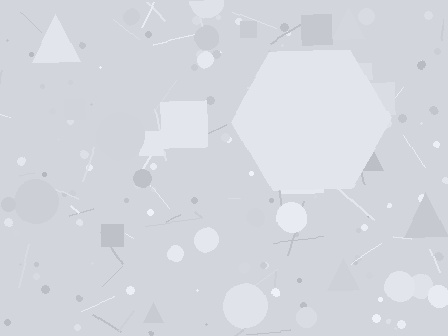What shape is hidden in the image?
A hexagon is hidden in the image.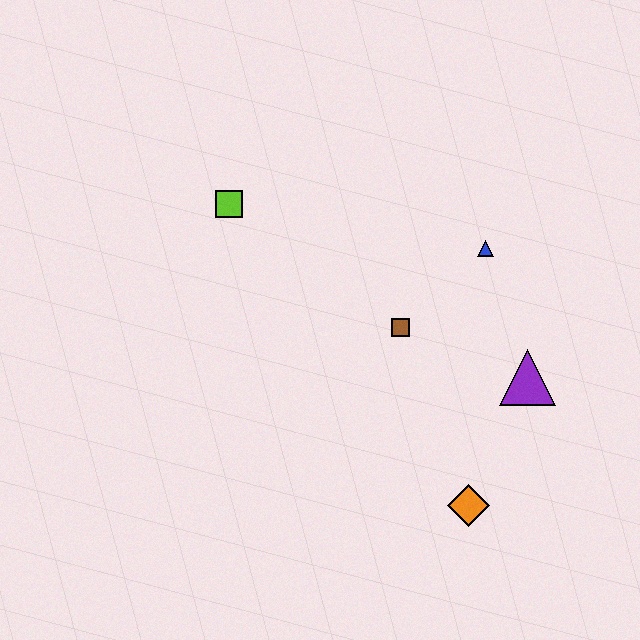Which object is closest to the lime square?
The brown square is closest to the lime square.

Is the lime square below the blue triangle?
No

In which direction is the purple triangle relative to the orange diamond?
The purple triangle is above the orange diamond.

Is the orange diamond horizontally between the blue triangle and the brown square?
Yes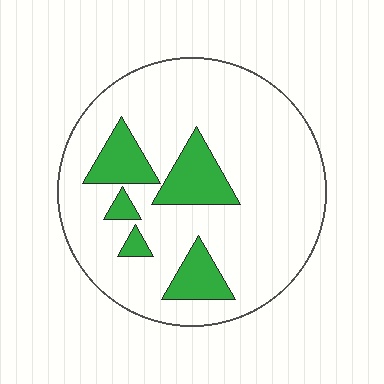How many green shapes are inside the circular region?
5.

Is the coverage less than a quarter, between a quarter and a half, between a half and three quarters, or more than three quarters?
Less than a quarter.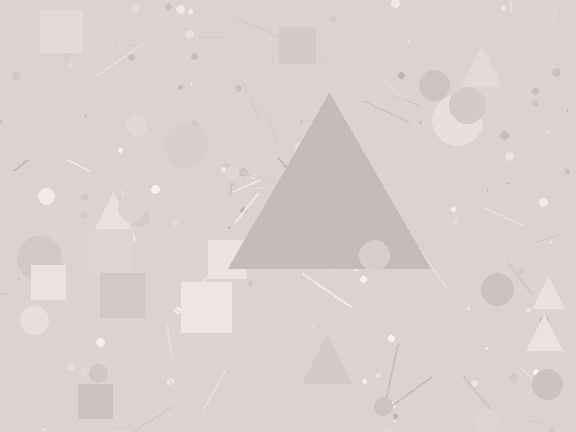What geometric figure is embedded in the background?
A triangle is embedded in the background.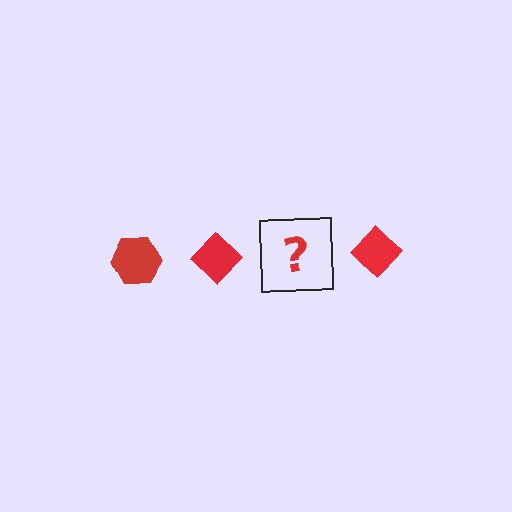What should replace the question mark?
The question mark should be replaced with a red hexagon.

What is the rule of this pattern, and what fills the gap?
The rule is that the pattern cycles through hexagon, diamond shapes in red. The gap should be filled with a red hexagon.